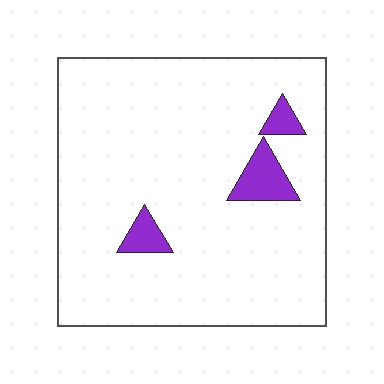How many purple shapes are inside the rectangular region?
3.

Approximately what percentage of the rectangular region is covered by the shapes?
Approximately 5%.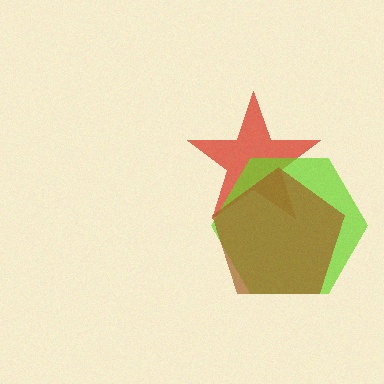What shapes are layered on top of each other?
The layered shapes are: a red star, a lime hexagon, a brown pentagon.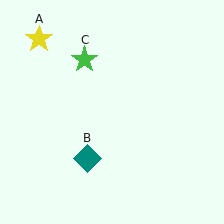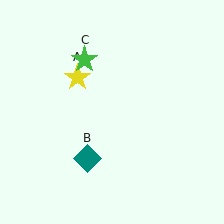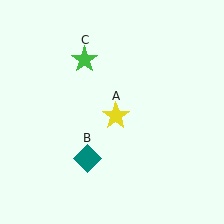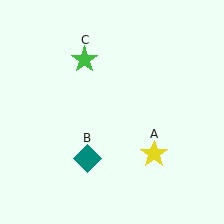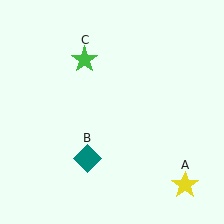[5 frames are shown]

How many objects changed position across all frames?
1 object changed position: yellow star (object A).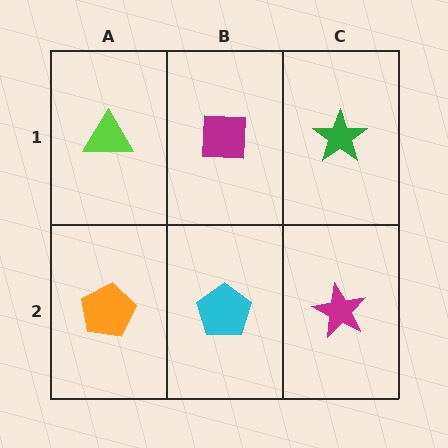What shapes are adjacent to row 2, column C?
A green star (row 1, column C), a cyan pentagon (row 2, column B).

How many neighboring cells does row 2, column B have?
3.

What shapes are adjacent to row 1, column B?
A cyan pentagon (row 2, column B), a lime triangle (row 1, column A), a green star (row 1, column C).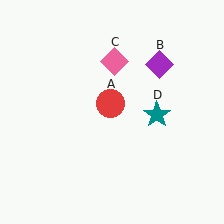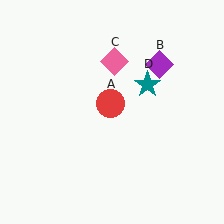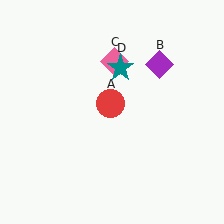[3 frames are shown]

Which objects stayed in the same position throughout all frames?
Red circle (object A) and purple diamond (object B) and pink diamond (object C) remained stationary.